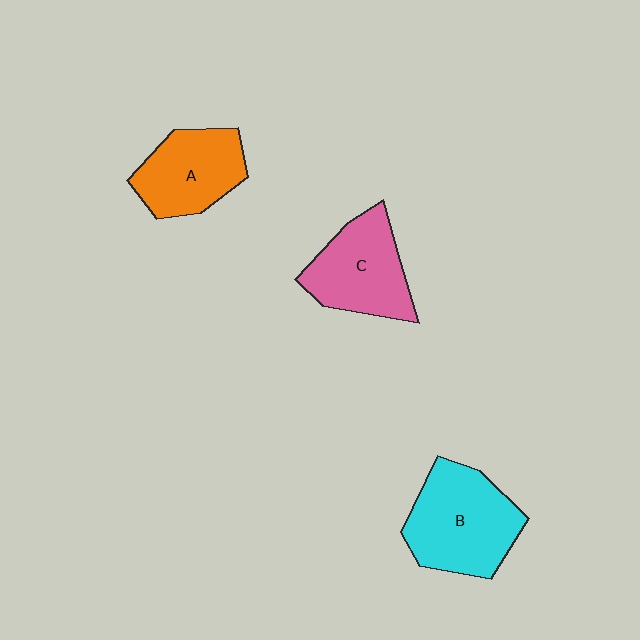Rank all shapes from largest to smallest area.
From largest to smallest: B (cyan), C (pink), A (orange).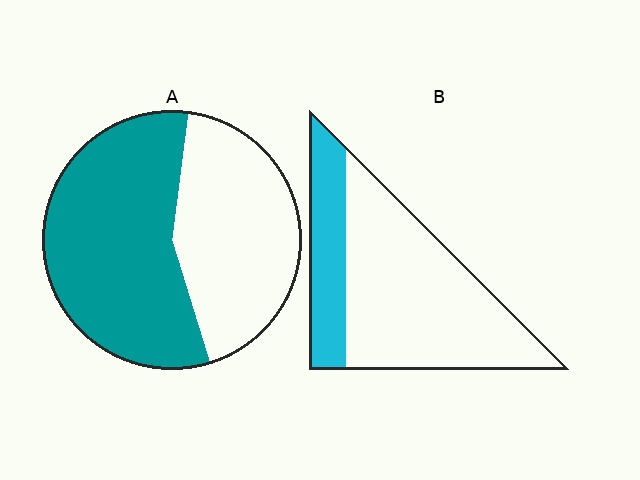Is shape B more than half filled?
No.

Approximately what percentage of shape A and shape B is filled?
A is approximately 55% and B is approximately 25%.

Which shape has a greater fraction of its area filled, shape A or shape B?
Shape A.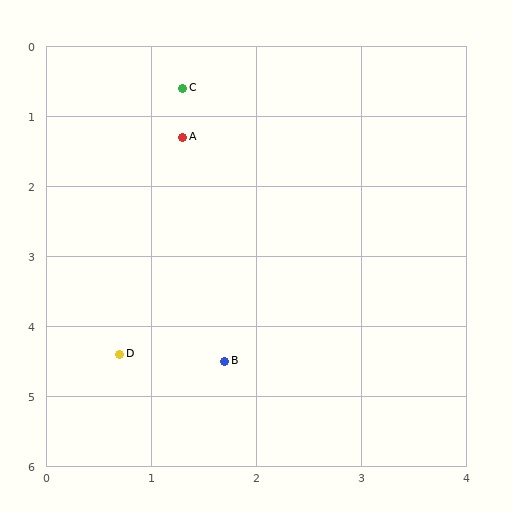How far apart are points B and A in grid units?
Points B and A are about 3.2 grid units apart.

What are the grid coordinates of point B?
Point B is at approximately (1.7, 4.5).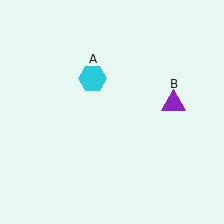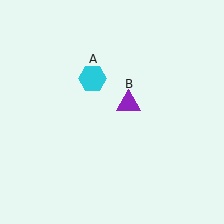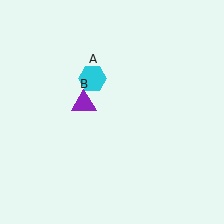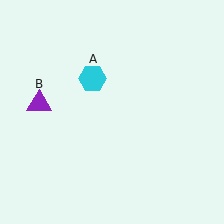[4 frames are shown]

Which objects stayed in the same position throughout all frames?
Cyan hexagon (object A) remained stationary.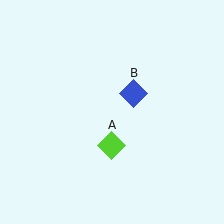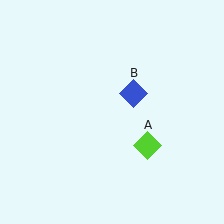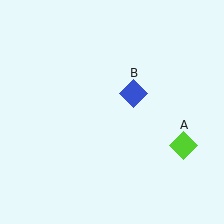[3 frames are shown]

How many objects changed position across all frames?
1 object changed position: lime diamond (object A).